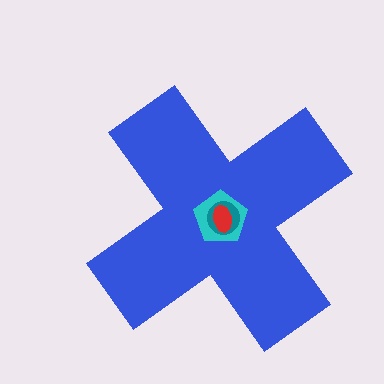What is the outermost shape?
The blue cross.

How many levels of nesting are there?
4.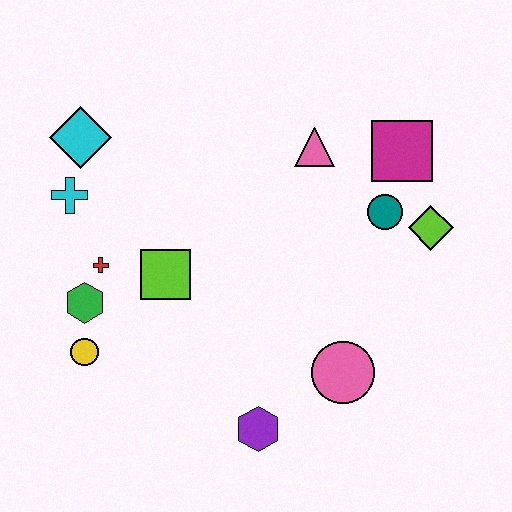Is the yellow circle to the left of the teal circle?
Yes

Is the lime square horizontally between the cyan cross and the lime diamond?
Yes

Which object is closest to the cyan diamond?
The cyan cross is closest to the cyan diamond.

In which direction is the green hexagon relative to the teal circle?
The green hexagon is to the left of the teal circle.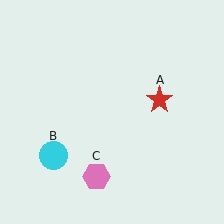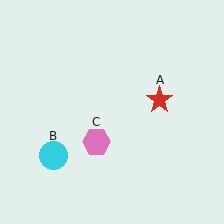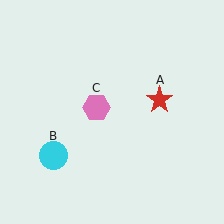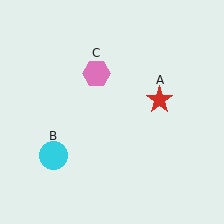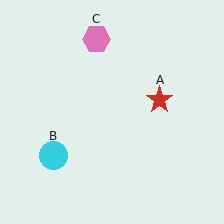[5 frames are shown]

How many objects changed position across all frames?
1 object changed position: pink hexagon (object C).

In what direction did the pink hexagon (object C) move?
The pink hexagon (object C) moved up.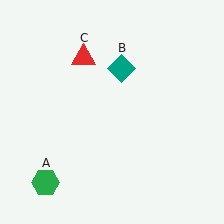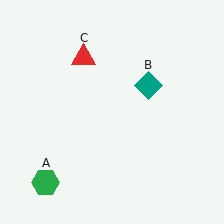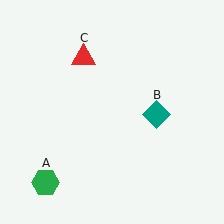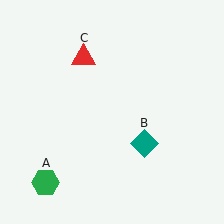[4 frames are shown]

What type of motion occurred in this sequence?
The teal diamond (object B) rotated clockwise around the center of the scene.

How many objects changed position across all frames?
1 object changed position: teal diamond (object B).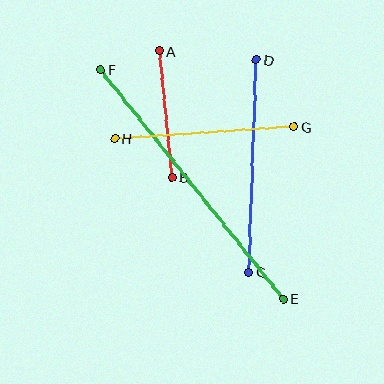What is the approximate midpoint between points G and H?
The midpoint is at approximately (205, 133) pixels.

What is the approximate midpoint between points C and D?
The midpoint is at approximately (253, 166) pixels.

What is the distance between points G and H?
The distance is approximately 180 pixels.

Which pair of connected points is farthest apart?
Points E and F are farthest apart.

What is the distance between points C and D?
The distance is approximately 213 pixels.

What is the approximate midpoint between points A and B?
The midpoint is at approximately (165, 114) pixels.